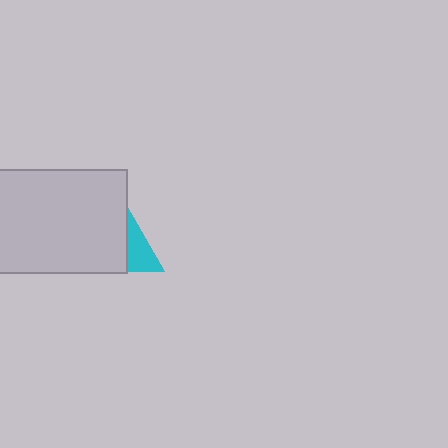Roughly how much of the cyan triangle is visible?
A small part of it is visible (roughly 33%).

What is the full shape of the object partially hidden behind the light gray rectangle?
The partially hidden object is a cyan triangle.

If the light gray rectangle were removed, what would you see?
You would see the complete cyan triangle.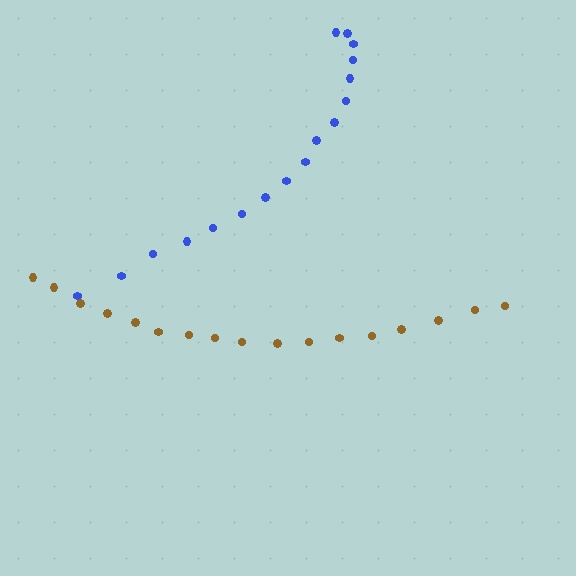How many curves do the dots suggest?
There are 2 distinct paths.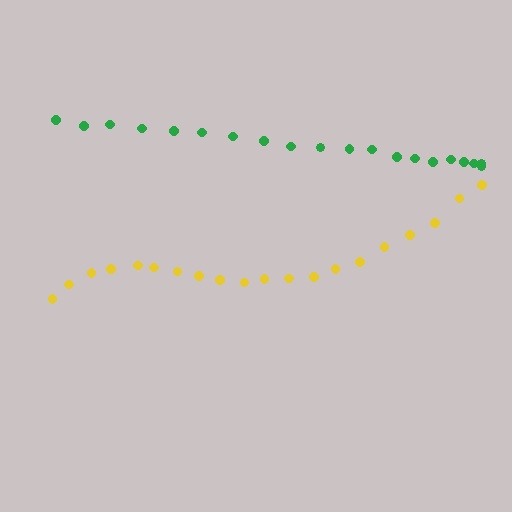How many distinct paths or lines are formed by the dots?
There are 2 distinct paths.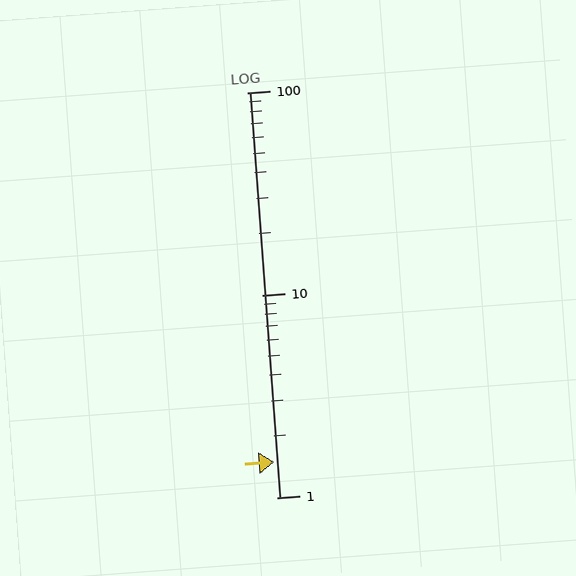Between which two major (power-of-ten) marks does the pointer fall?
The pointer is between 1 and 10.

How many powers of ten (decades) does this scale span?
The scale spans 2 decades, from 1 to 100.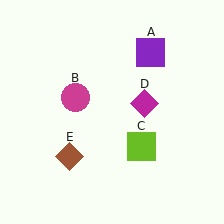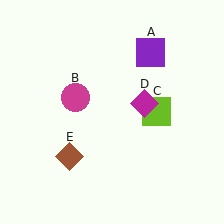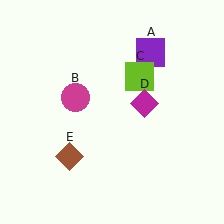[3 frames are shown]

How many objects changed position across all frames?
1 object changed position: lime square (object C).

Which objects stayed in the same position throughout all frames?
Purple square (object A) and magenta circle (object B) and magenta diamond (object D) and brown diamond (object E) remained stationary.